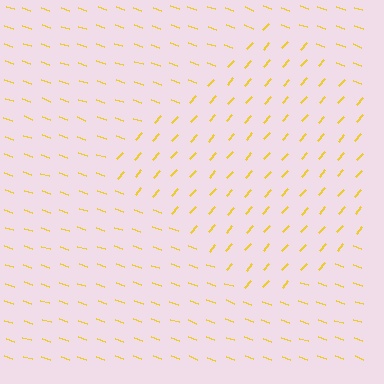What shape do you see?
I see a diamond.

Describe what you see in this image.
The image is filled with small yellow line segments. A diamond region in the image has lines oriented differently from the surrounding lines, creating a visible texture boundary.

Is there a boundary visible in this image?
Yes, there is a texture boundary formed by a change in line orientation.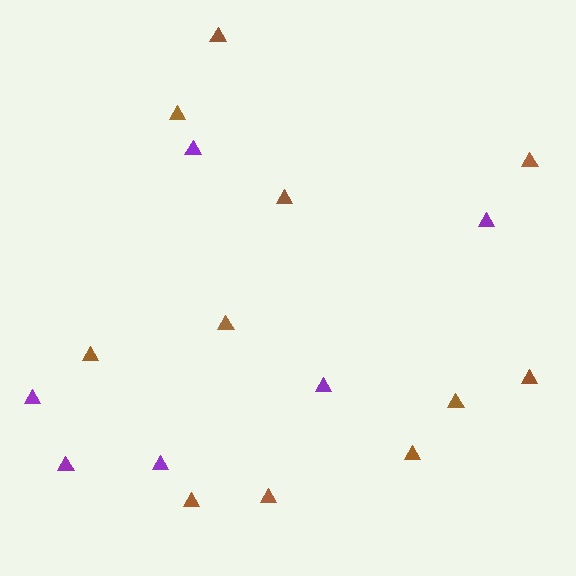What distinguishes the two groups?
There are 2 groups: one group of purple triangles (6) and one group of brown triangles (11).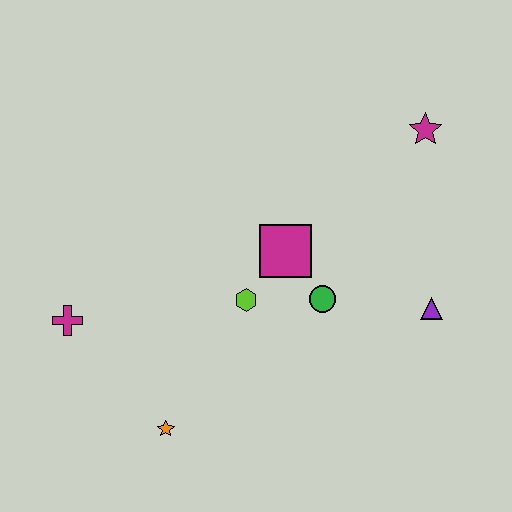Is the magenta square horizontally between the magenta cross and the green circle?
Yes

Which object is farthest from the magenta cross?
The magenta star is farthest from the magenta cross.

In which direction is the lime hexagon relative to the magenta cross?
The lime hexagon is to the right of the magenta cross.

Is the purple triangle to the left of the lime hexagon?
No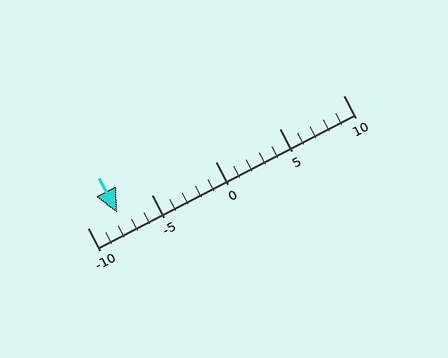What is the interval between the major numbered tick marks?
The major tick marks are spaced 5 units apart.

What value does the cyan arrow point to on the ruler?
The cyan arrow points to approximately -8.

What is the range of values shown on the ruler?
The ruler shows values from -10 to 10.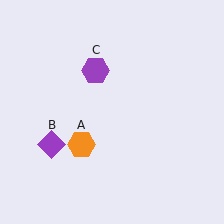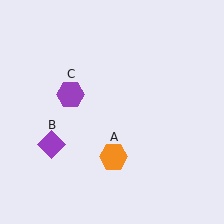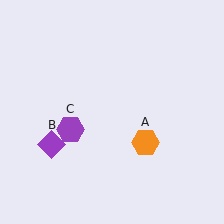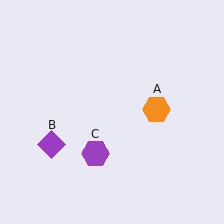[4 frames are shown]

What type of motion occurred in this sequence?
The orange hexagon (object A), purple hexagon (object C) rotated counterclockwise around the center of the scene.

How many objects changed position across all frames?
2 objects changed position: orange hexagon (object A), purple hexagon (object C).